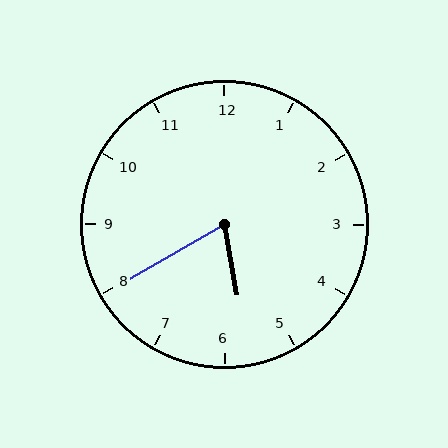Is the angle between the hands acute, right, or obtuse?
It is acute.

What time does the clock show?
5:40.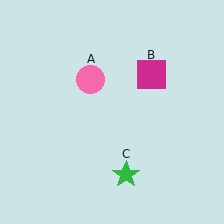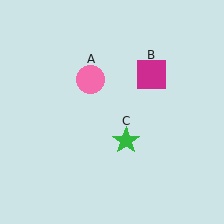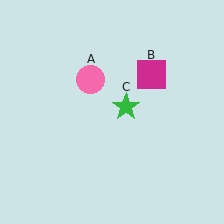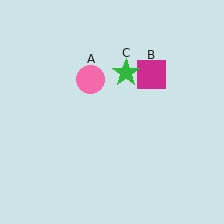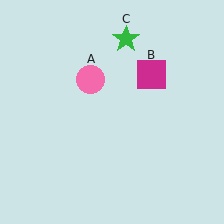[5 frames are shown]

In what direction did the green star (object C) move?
The green star (object C) moved up.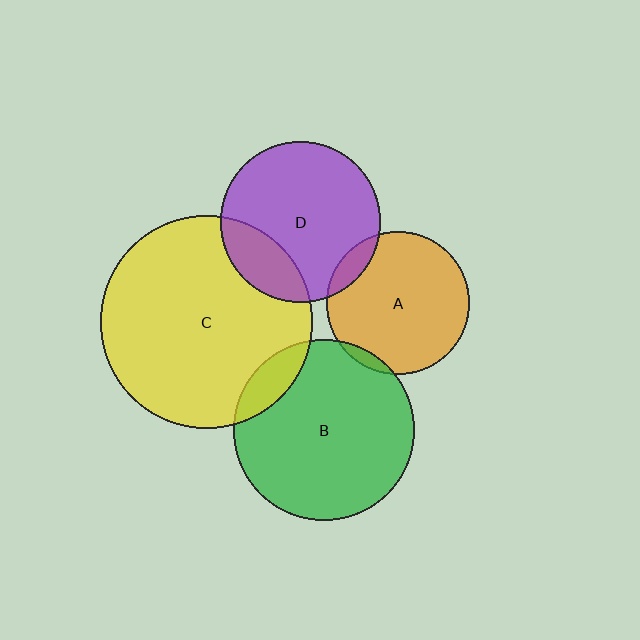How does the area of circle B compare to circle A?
Approximately 1.6 times.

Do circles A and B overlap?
Yes.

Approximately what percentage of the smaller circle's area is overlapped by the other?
Approximately 5%.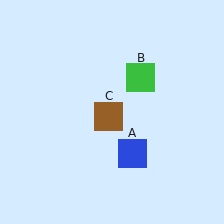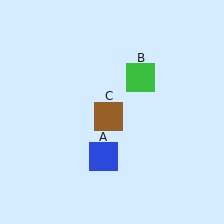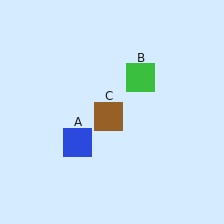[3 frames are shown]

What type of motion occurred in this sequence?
The blue square (object A) rotated clockwise around the center of the scene.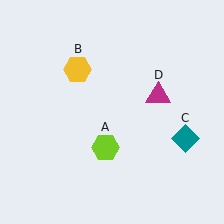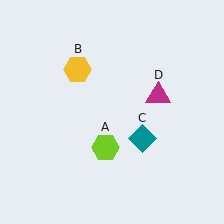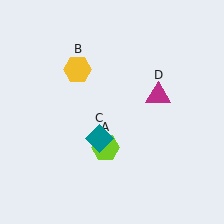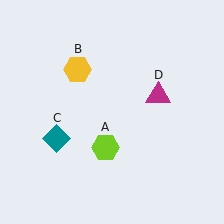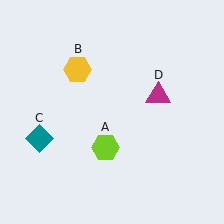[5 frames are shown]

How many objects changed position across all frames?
1 object changed position: teal diamond (object C).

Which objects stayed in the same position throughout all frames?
Lime hexagon (object A) and yellow hexagon (object B) and magenta triangle (object D) remained stationary.